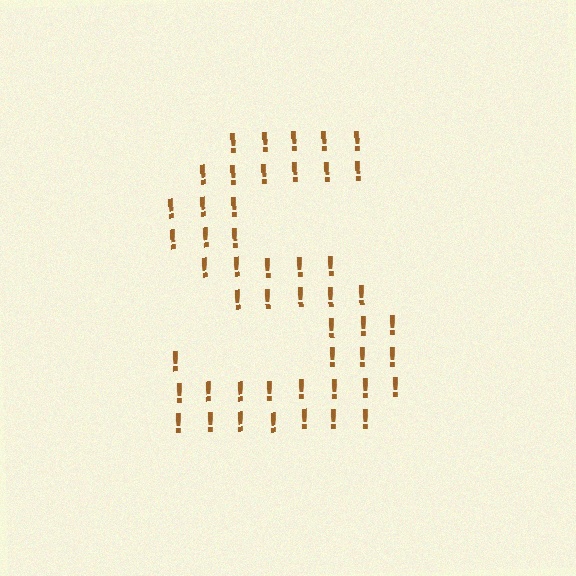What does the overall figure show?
The overall figure shows the letter S.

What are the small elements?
The small elements are exclamation marks.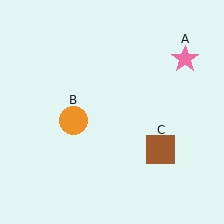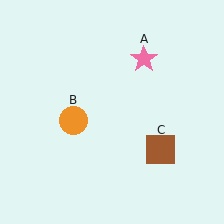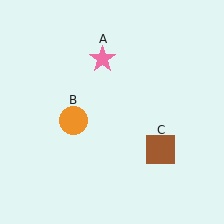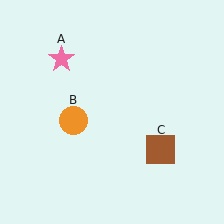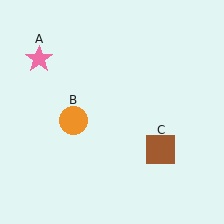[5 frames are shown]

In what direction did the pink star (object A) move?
The pink star (object A) moved left.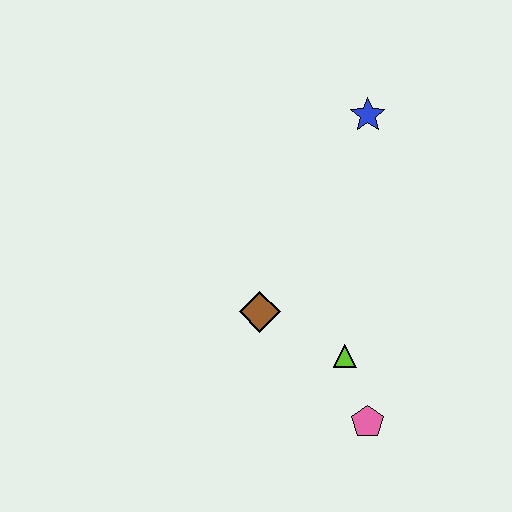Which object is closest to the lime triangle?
The pink pentagon is closest to the lime triangle.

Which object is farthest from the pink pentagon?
The blue star is farthest from the pink pentagon.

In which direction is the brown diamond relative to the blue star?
The brown diamond is below the blue star.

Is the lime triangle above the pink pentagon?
Yes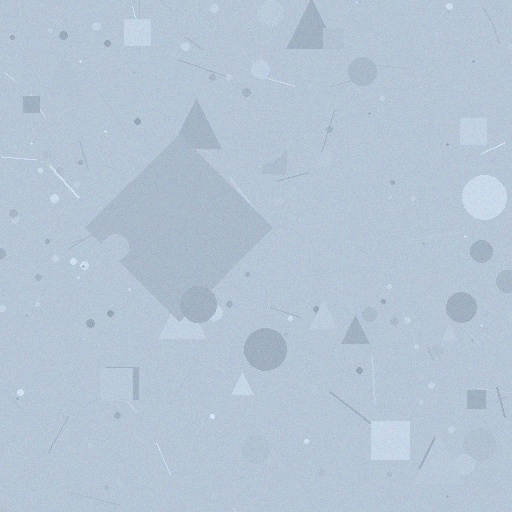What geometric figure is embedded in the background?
A diamond is embedded in the background.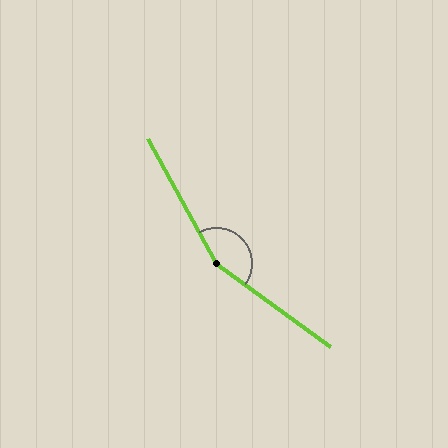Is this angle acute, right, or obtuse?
It is obtuse.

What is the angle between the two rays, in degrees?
Approximately 154 degrees.